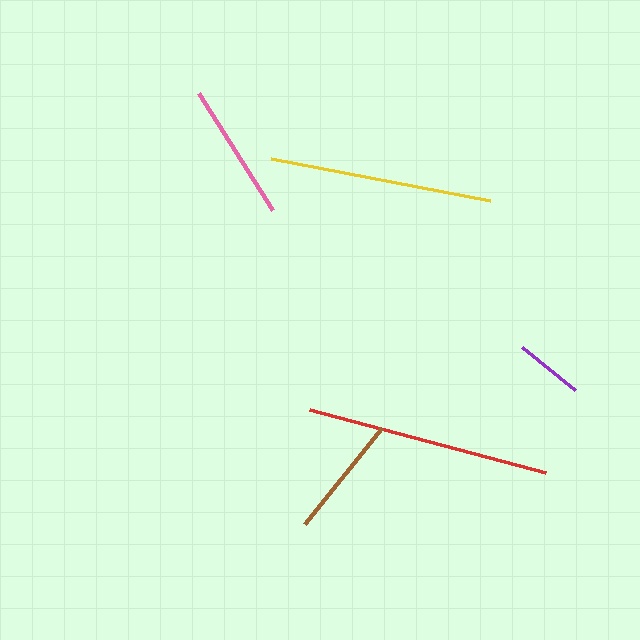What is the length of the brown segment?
The brown segment is approximately 122 pixels long.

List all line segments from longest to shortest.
From longest to shortest: red, yellow, pink, brown, purple.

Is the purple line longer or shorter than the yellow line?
The yellow line is longer than the purple line.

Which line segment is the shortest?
The purple line is the shortest at approximately 68 pixels.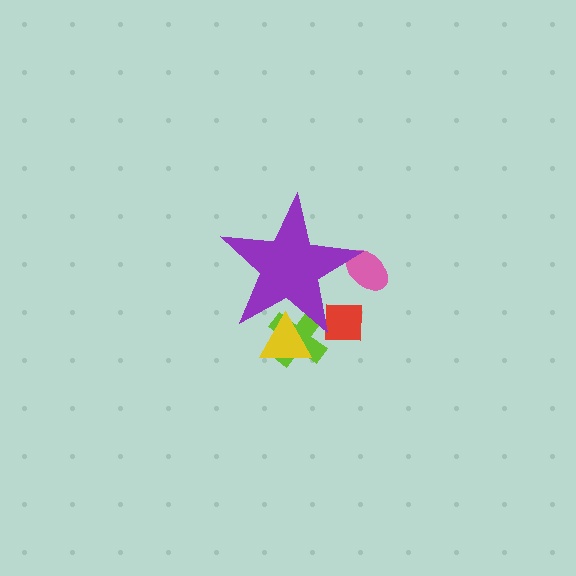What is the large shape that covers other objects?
A purple star.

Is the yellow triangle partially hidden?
Yes, the yellow triangle is partially hidden behind the purple star.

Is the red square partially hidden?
Yes, the red square is partially hidden behind the purple star.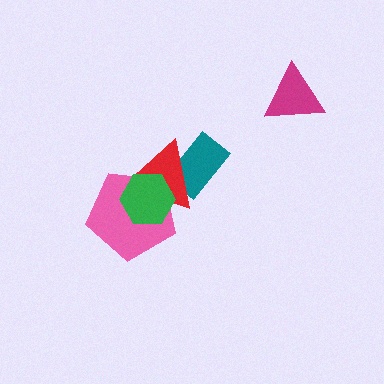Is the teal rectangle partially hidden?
Yes, it is partially covered by another shape.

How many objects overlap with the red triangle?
3 objects overlap with the red triangle.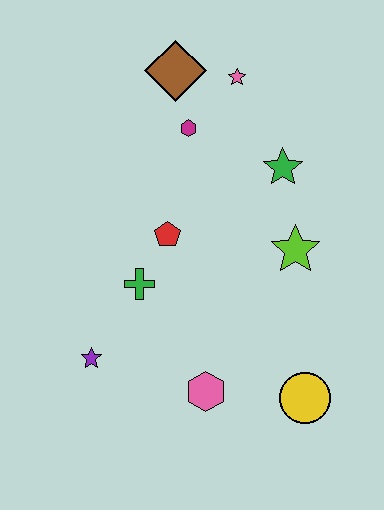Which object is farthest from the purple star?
The pink star is farthest from the purple star.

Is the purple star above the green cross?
No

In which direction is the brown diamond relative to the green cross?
The brown diamond is above the green cross.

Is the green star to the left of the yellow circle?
Yes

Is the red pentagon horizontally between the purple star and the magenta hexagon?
Yes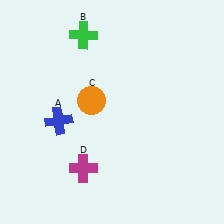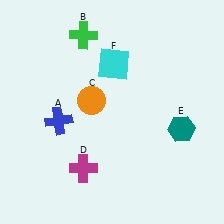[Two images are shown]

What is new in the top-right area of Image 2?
A cyan square (F) was added in the top-right area of Image 2.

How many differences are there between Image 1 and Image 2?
There are 2 differences between the two images.